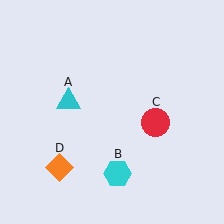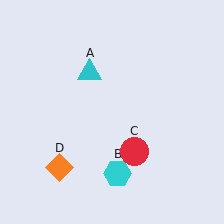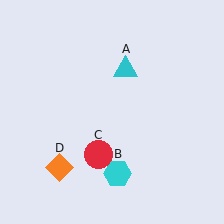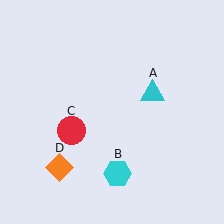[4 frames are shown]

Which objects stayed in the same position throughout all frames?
Cyan hexagon (object B) and orange diamond (object D) remained stationary.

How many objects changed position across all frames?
2 objects changed position: cyan triangle (object A), red circle (object C).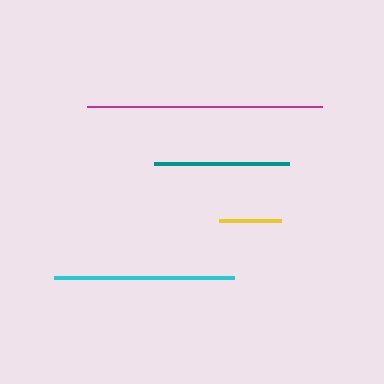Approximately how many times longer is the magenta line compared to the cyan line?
The magenta line is approximately 1.3 times the length of the cyan line.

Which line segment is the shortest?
The yellow line is the shortest at approximately 61 pixels.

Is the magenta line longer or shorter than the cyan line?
The magenta line is longer than the cyan line.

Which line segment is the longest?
The magenta line is the longest at approximately 235 pixels.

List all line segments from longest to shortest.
From longest to shortest: magenta, cyan, teal, yellow.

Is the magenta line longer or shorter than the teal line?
The magenta line is longer than the teal line.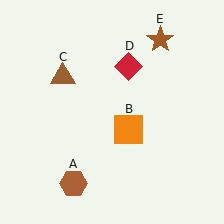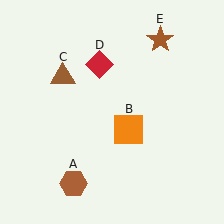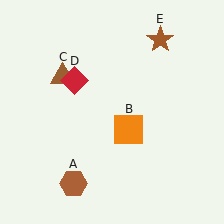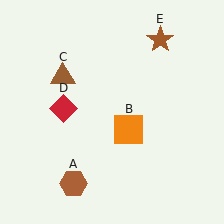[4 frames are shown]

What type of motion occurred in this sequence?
The red diamond (object D) rotated counterclockwise around the center of the scene.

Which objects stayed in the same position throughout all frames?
Brown hexagon (object A) and orange square (object B) and brown triangle (object C) and brown star (object E) remained stationary.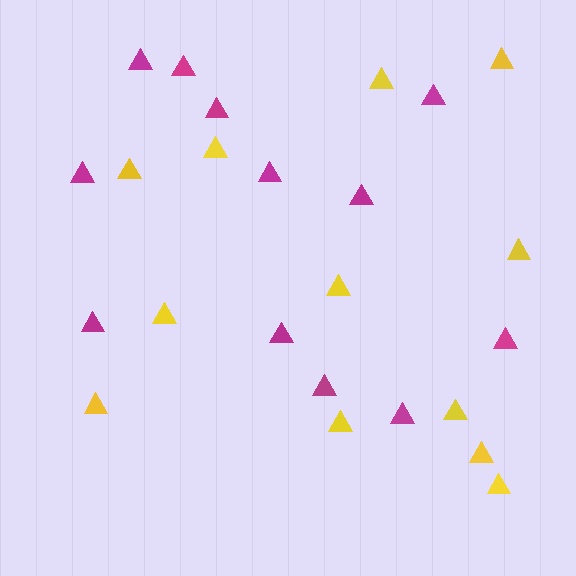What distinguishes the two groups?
There are 2 groups: one group of yellow triangles (12) and one group of magenta triangles (12).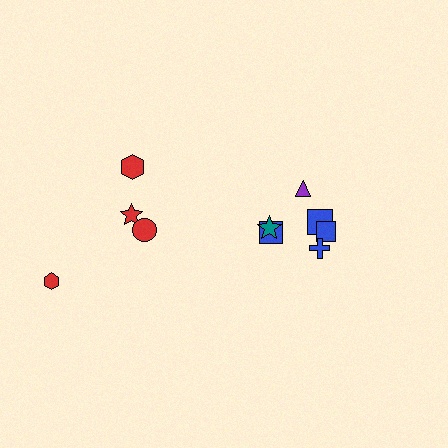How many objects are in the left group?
There are 4 objects.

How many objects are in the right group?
There are 6 objects.